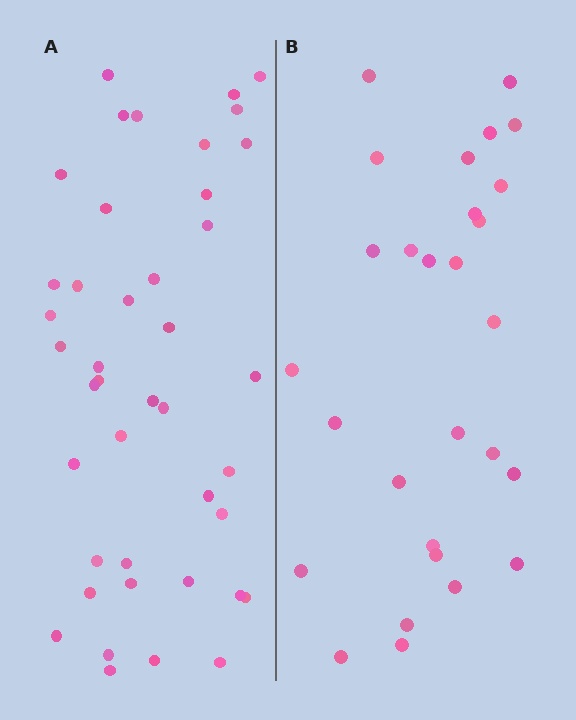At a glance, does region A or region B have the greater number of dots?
Region A (the left region) has more dots.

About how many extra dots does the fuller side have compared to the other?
Region A has approximately 15 more dots than region B.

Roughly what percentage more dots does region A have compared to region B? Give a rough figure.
About 50% more.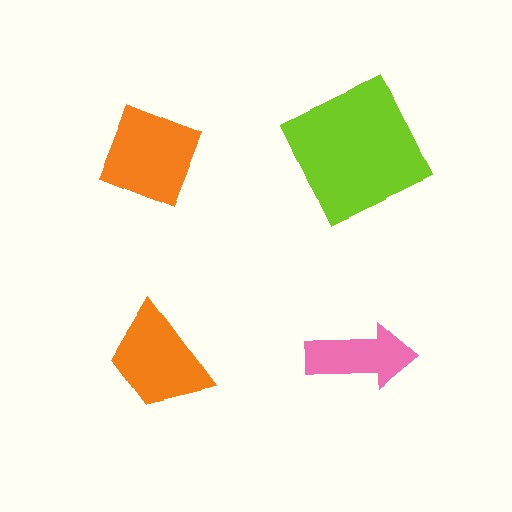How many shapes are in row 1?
2 shapes.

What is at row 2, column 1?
An orange trapezoid.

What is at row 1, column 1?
An orange diamond.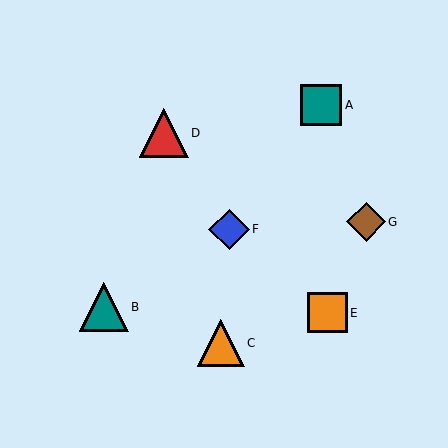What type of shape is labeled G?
Shape G is a brown diamond.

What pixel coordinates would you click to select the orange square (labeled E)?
Click at (327, 313) to select the orange square E.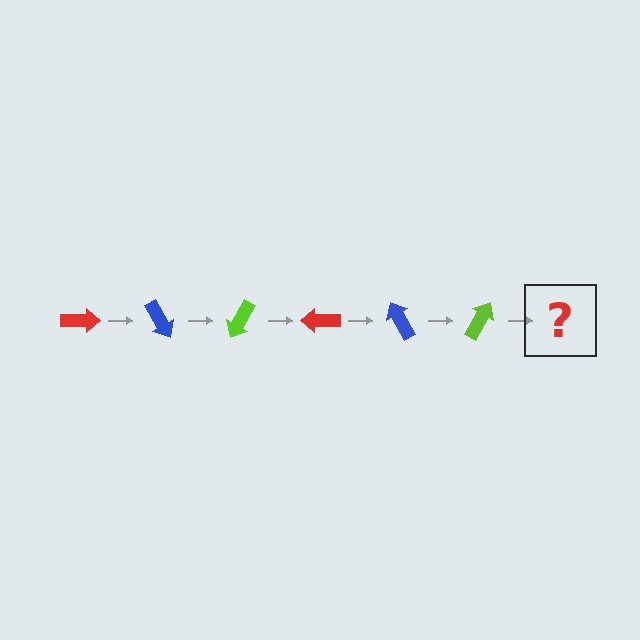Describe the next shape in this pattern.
It should be a red arrow, rotated 360 degrees from the start.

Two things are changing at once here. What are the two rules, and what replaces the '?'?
The two rules are that it rotates 60 degrees each step and the color cycles through red, blue, and lime. The '?' should be a red arrow, rotated 360 degrees from the start.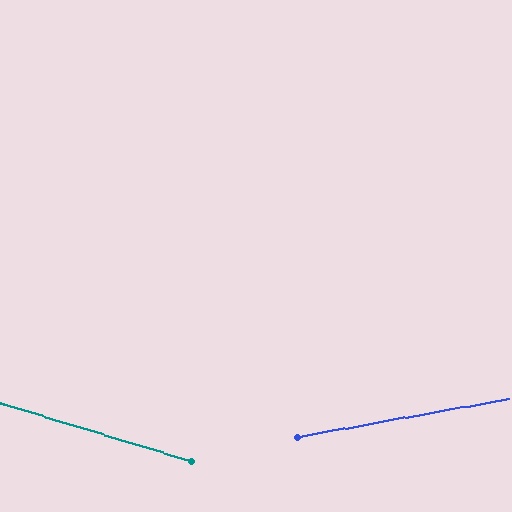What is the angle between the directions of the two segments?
Approximately 27 degrees.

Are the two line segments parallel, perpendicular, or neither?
Neither parallel nor perpendicular — they differ by about 27°.